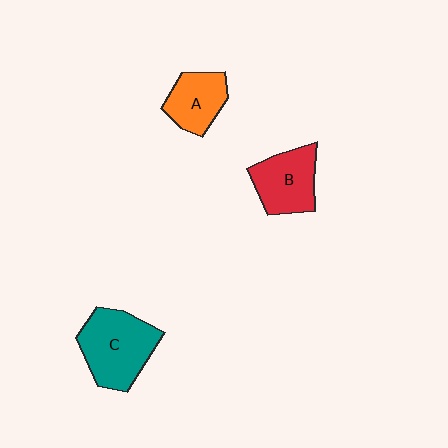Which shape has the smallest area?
Shape A (orange).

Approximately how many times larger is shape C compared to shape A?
Approximately 1.6 times.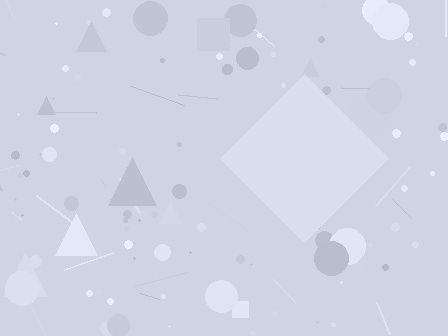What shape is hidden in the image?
A diamond is hidden in the image.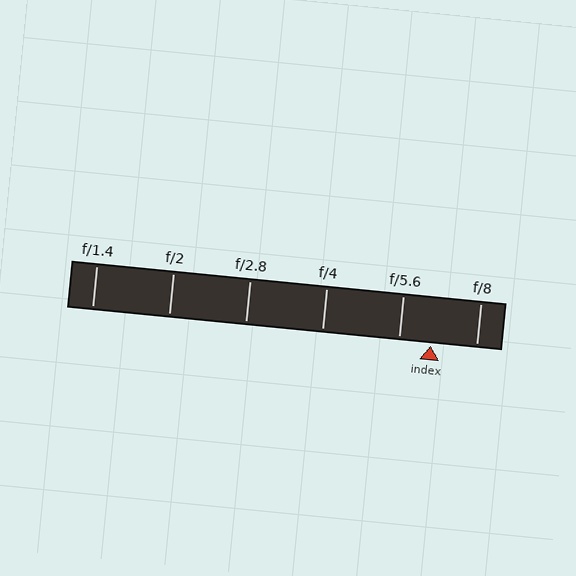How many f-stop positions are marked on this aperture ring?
There are 6 f-stop positions marked.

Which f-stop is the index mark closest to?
The index mark is closest to f/5.6.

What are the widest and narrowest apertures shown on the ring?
The widest aperture shown is f/1.4 and the narrowest is f/8.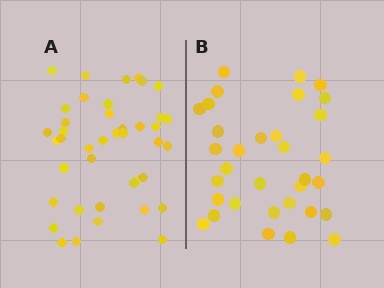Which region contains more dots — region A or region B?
Region A (the left region) has more dots.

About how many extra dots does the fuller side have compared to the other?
Region A has roughly 8 or so more dots than region B.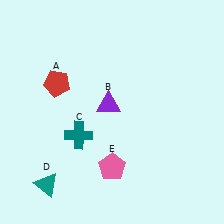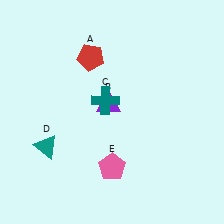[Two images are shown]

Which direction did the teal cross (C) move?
The teal cross (C) moved up.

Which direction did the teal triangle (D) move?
The teal triangle (D) moved up.